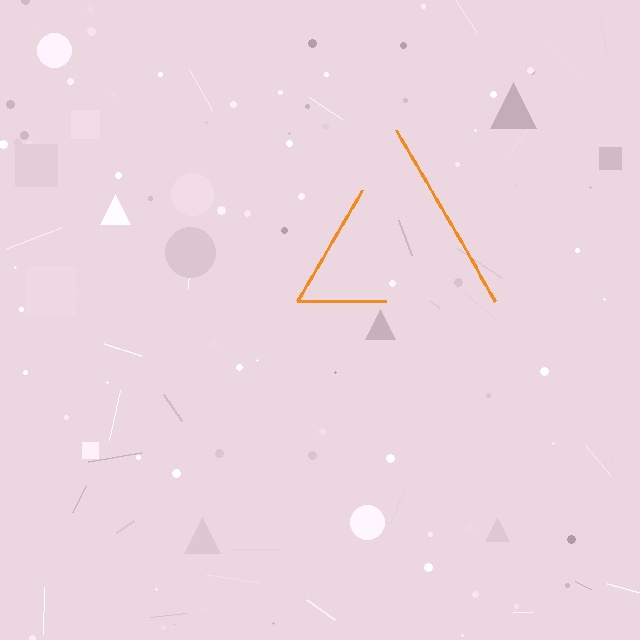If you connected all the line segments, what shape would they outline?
They would outline a triangle.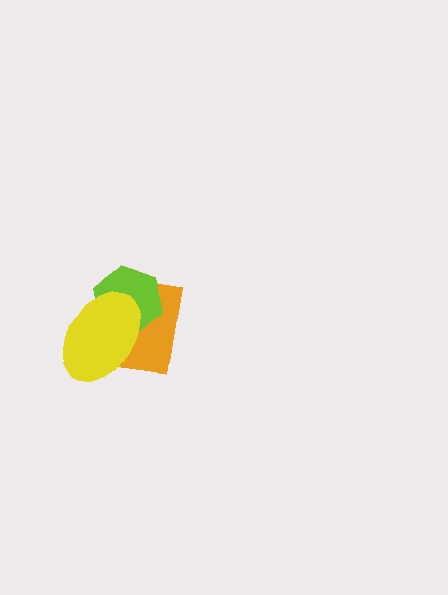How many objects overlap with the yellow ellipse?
2 objects overlap with the yellow ellipse.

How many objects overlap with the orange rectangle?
2 objects overlap with the orange rectangle.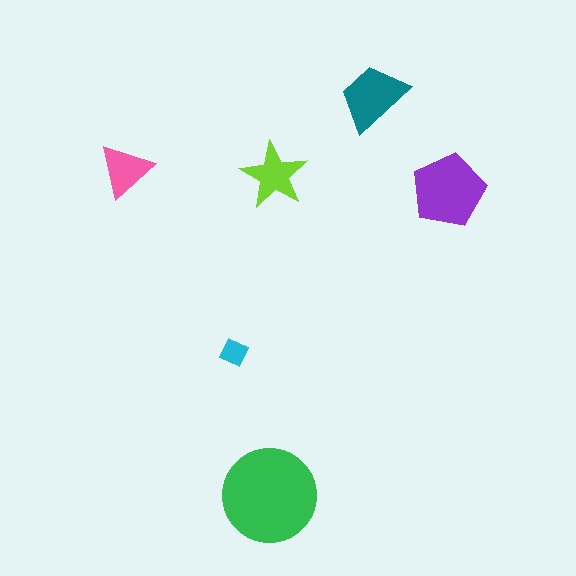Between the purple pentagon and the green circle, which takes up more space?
The green circle.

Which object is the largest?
The green circle.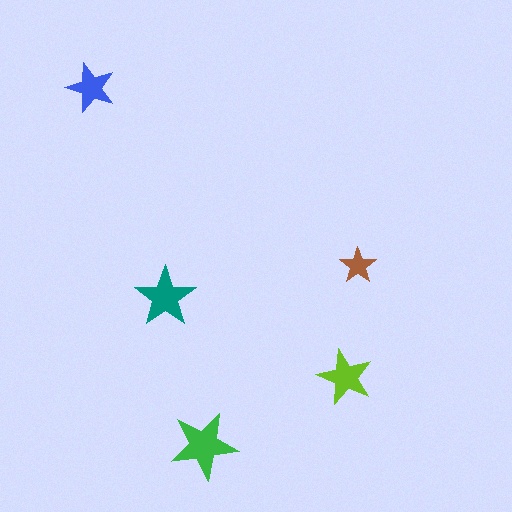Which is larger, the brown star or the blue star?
The blue one.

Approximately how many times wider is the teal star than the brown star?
About 1.5 times wider.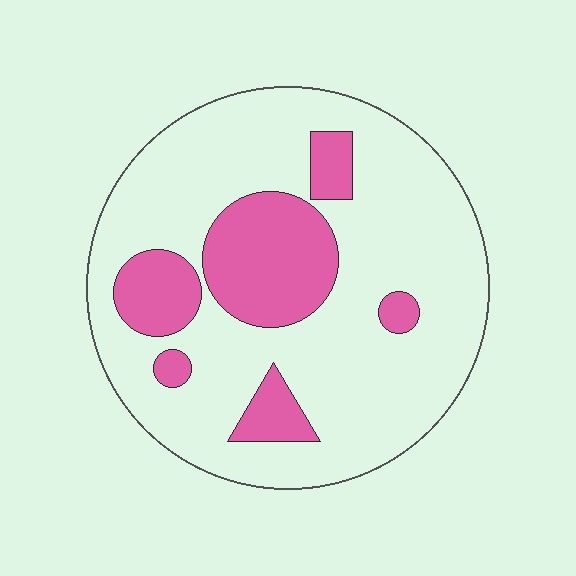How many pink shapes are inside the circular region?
6.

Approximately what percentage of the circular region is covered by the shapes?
Approximately 25%.